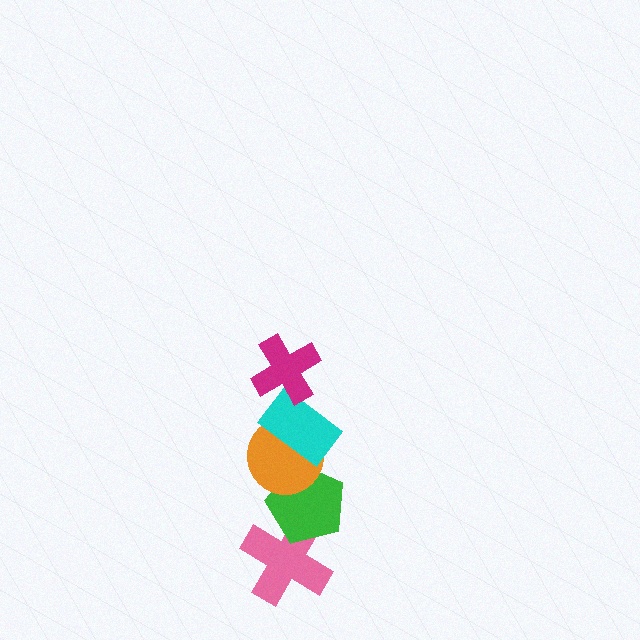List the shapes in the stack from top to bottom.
From top to bottom: the magenta cross, the cyan rectangle, the orange circle, the green pentagon, the pink cross.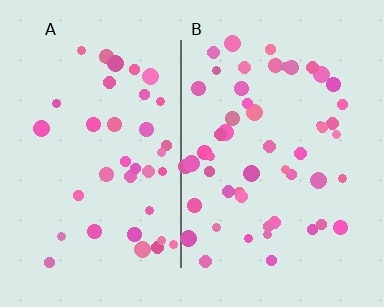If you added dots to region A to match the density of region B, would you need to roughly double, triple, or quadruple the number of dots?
Approximately double.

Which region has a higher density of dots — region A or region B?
B (the right).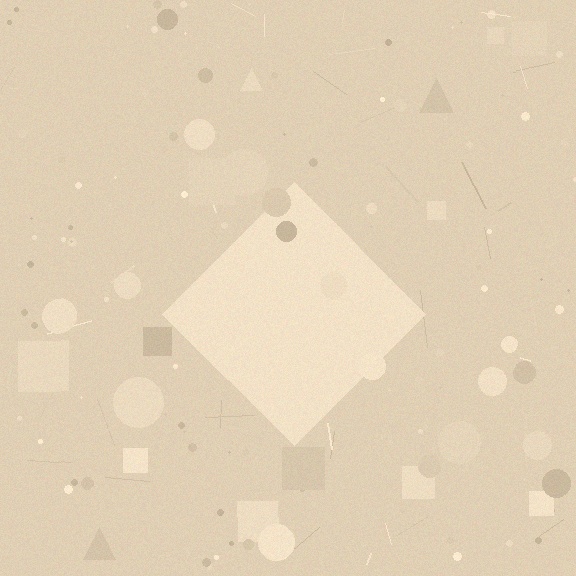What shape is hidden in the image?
A diamond is hidden in the image.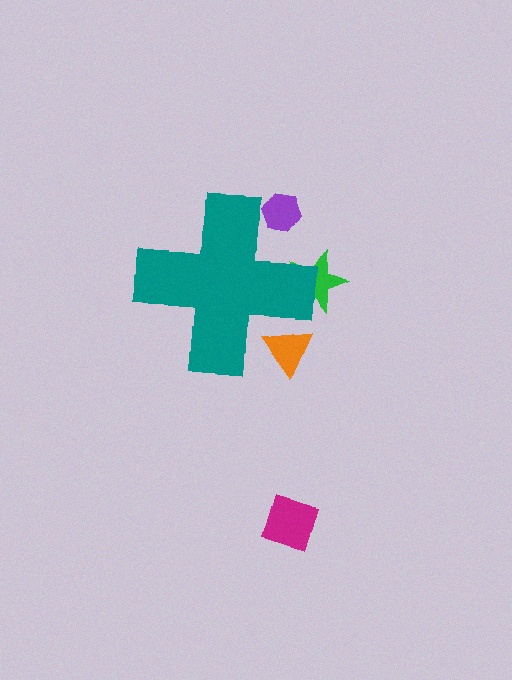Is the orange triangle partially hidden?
Yes, the orange triangle is partially hidden behind the teal cross.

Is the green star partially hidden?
Yes, the green star is partially hidden behind the teal cross.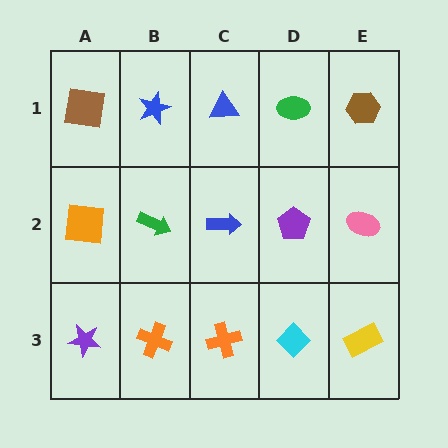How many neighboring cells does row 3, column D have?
3.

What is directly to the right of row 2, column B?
A blue arrow.